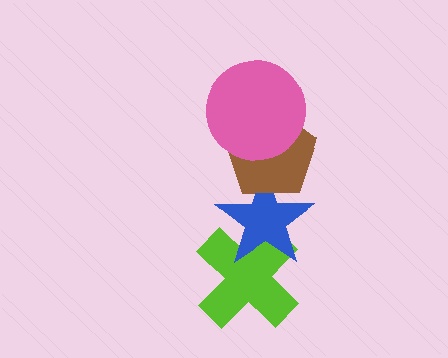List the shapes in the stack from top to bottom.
From top to bottom: the pink circle, the brown pentagon, the blue star, the lime cross.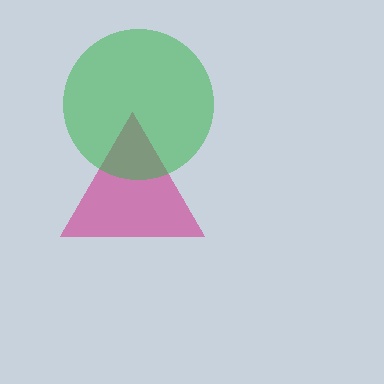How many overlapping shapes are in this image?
There are 2 overlapping shapes in the image.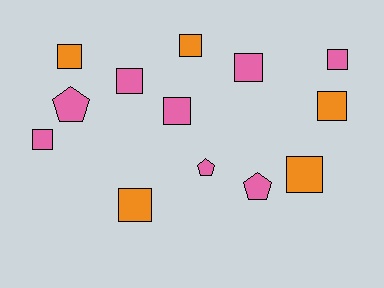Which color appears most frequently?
Pink, with 8 objects.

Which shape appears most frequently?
Square, with 10 objects.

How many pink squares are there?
There are 5 pink squares.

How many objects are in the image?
There are 13 objects.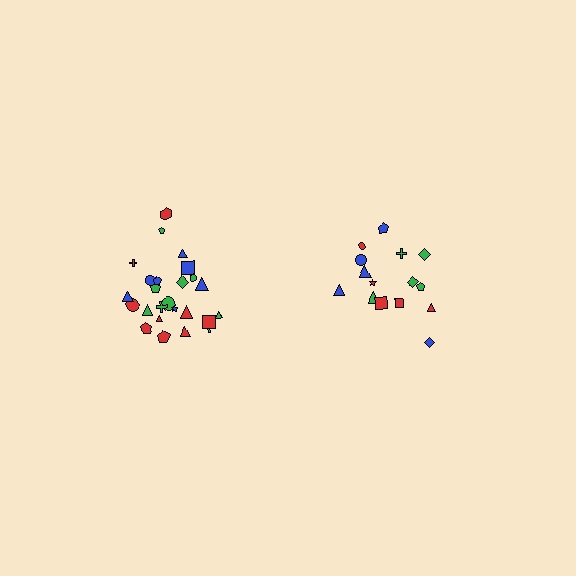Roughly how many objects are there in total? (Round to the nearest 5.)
Roughly 40 objects in total.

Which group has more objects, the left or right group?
The left group.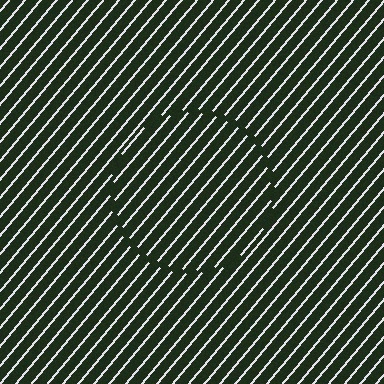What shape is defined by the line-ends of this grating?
An illusory circle. The interior of the shape contains the same grating, shifted by half a period — the contour is defined by the phase discontinuity where line-ends from the inner and outer gratings abut.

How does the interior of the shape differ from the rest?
The interior of the shape contains the same grating, shifted by half a period — the contour is defined by the phase discontinuity where line-ends from the inner and outer gratings abut.